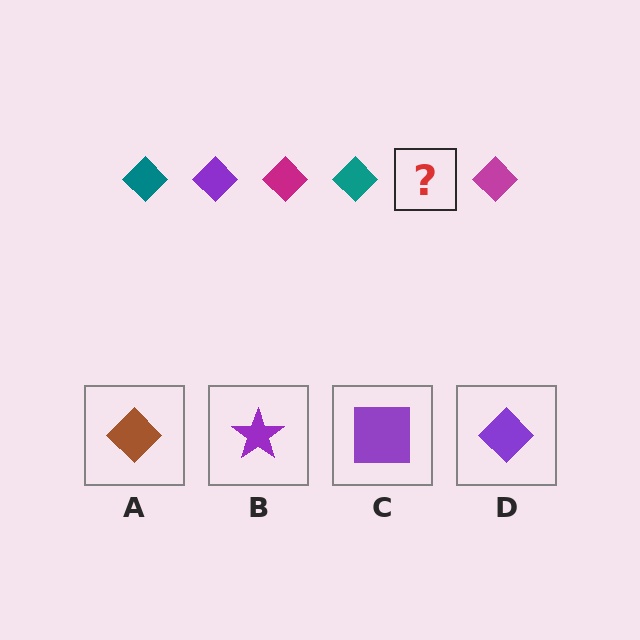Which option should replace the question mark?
Option D.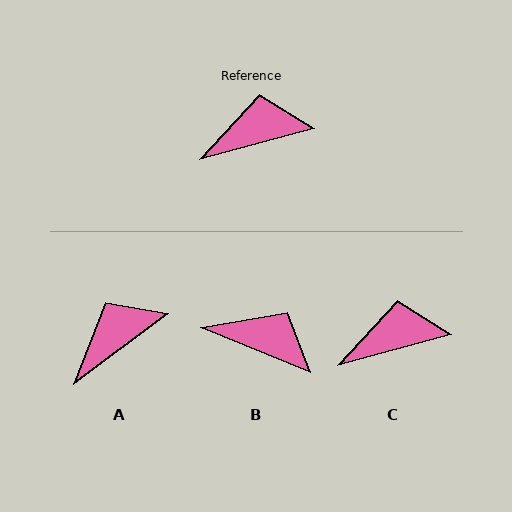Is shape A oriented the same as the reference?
No, it is off by about 22 degrees.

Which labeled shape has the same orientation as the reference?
C.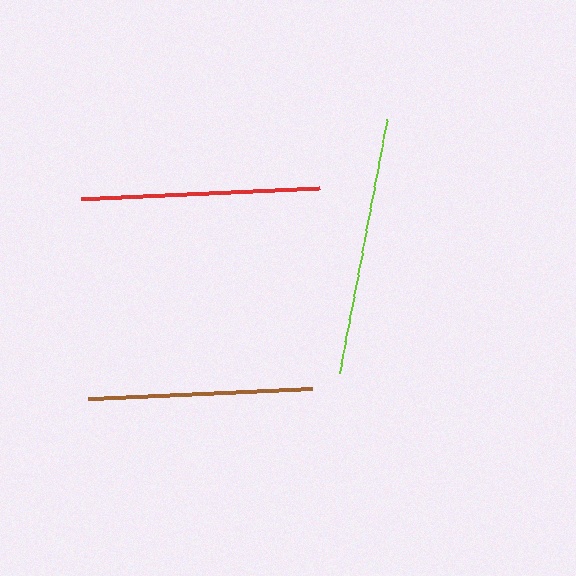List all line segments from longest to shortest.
From longest to shortest: lime, red, brown.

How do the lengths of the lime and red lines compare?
The lime and red lines are approximately the same length.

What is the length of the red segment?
The red segment is approximately 240 pixels long.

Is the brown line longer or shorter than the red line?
The red line is longer than the brown line.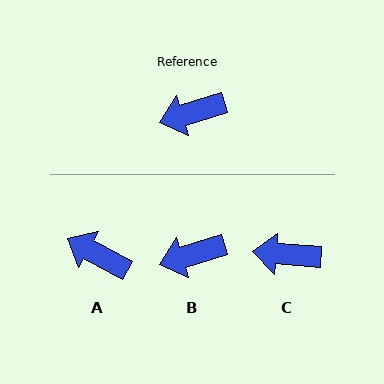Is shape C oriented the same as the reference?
No, it is off by about 21 degrees.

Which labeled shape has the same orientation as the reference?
B.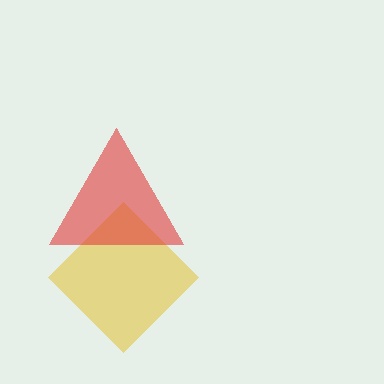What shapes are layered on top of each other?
The layered shapes are: a yellow diamond, a red triangle.